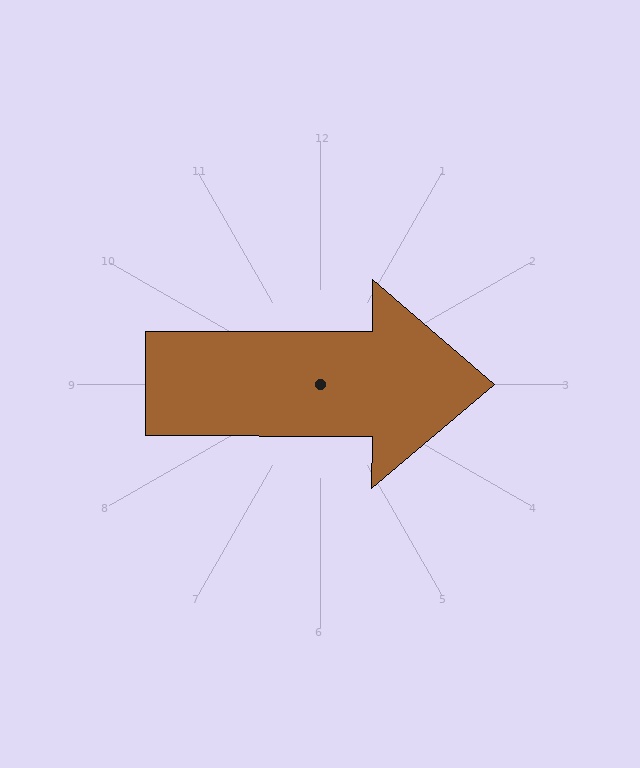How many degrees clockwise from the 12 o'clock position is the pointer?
Approximately 90 degrees.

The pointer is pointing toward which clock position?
Roughly 3 o'clock.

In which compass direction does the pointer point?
East.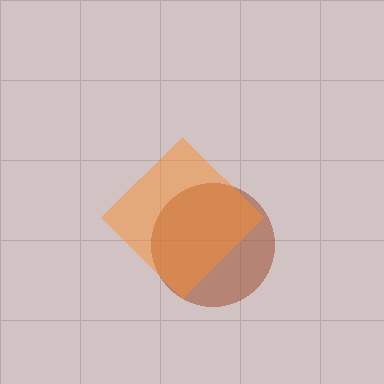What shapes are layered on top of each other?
The layered shapes are: a brown circle, an orange diamond.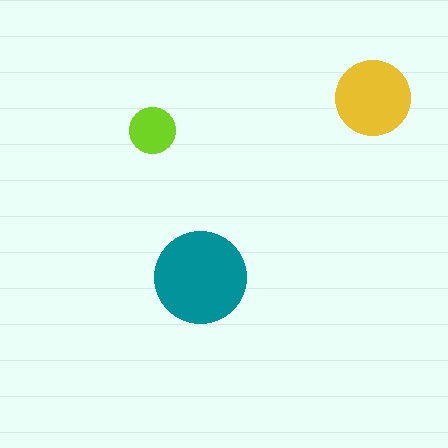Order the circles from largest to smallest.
the teal one, the yellow one, the lime one.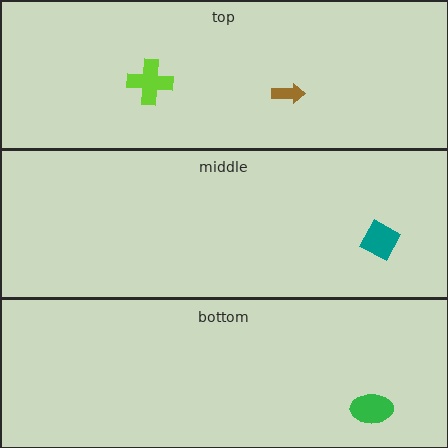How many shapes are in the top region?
2.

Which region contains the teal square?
The middle region.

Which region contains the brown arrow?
The top region.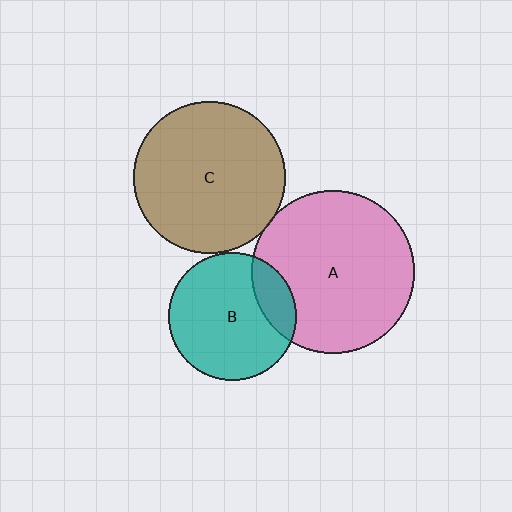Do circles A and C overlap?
Yes.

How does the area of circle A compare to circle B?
Approximately 1.6 times.